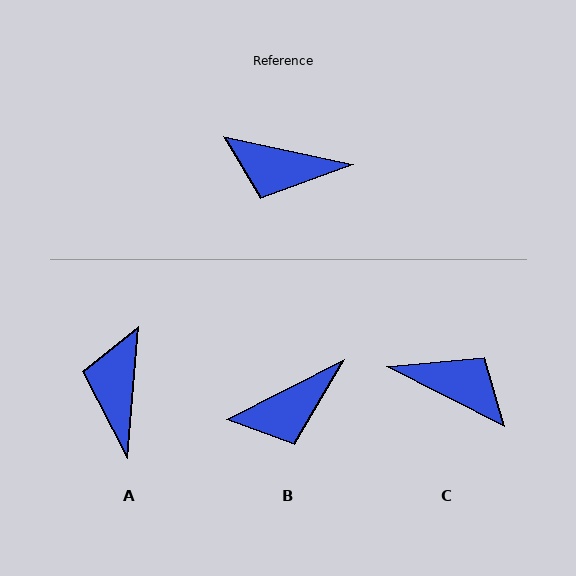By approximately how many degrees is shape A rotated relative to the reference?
Approximately 82 degrees clockwise.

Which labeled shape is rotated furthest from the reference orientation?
C, about 165 degrees away.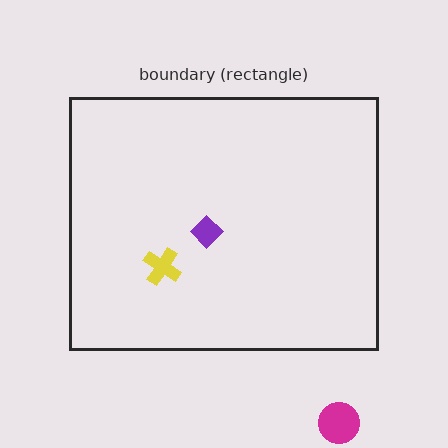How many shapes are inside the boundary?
2 inside, 1 outside.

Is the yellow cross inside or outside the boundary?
Inside.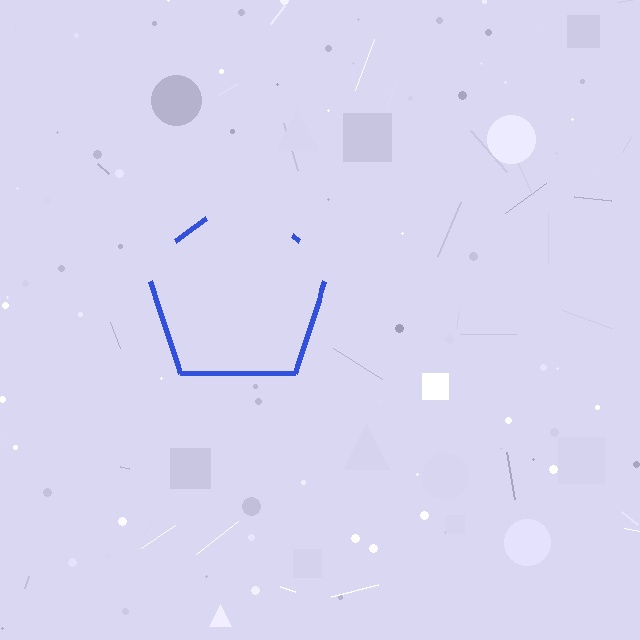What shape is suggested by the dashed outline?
The dashed outline suggests a pentagon.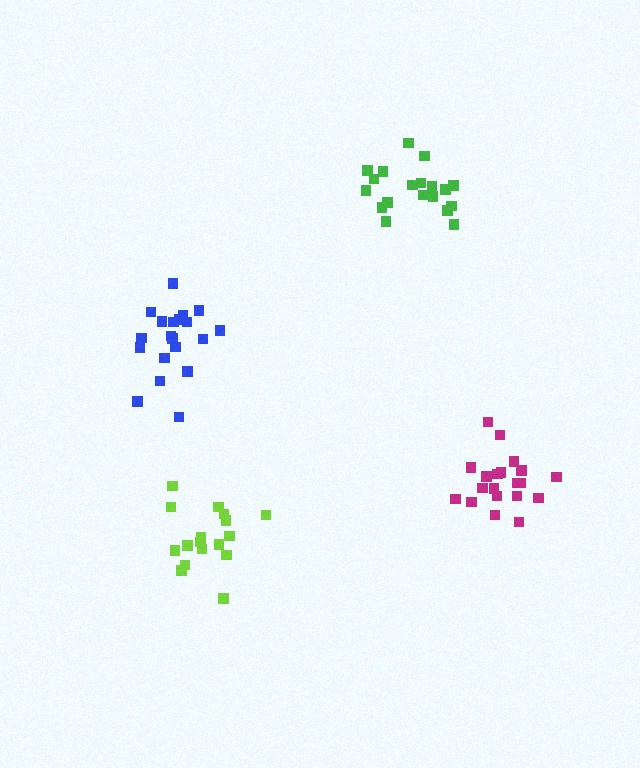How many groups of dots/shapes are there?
There are 4 groups.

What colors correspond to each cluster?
The clusters are colored: magenta, lime, green, blue.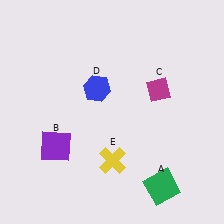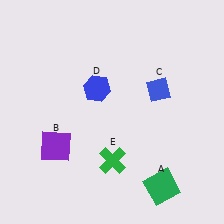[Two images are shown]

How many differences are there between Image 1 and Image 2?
There are 2 differences between the two images.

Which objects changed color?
C changed from magenta to blue. E changed from yellow to green.